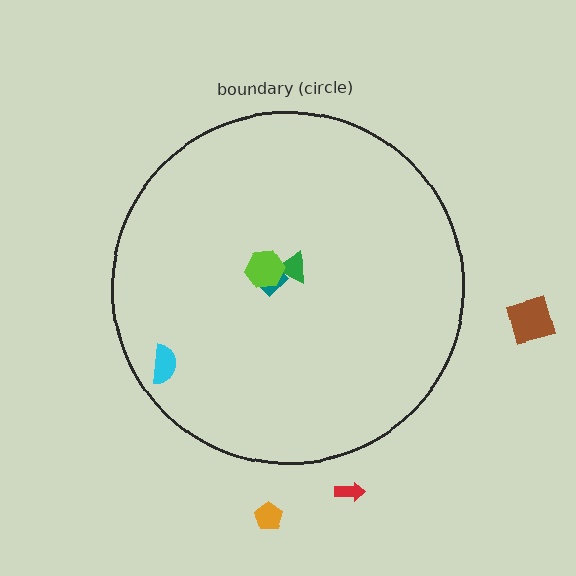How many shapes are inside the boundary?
4 inside, 3 outside.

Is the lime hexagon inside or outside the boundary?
Inside.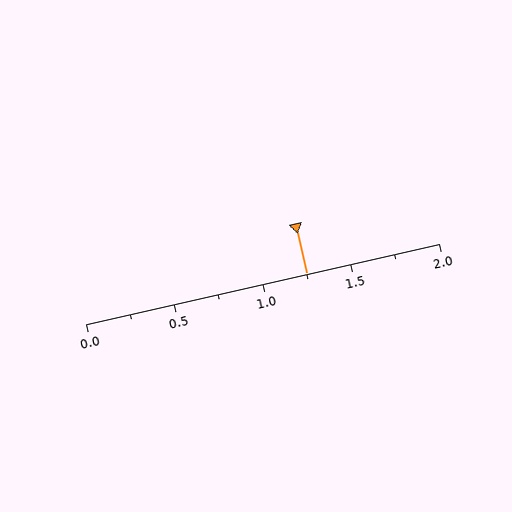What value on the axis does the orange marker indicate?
The marker indicates approximately 1.25.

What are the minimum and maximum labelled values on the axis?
The axis runs from 0.0 to 2.0.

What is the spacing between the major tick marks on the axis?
The major ticks are spaced 0.5 apart.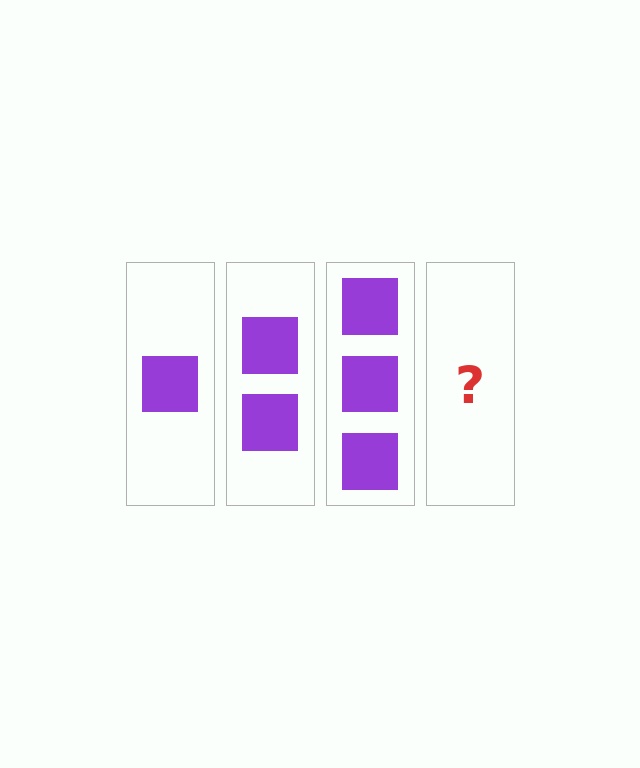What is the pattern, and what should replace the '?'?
The pattern is that each step adds one more square. The '?' should be 4 squares.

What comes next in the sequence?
The next element should be 4 squares.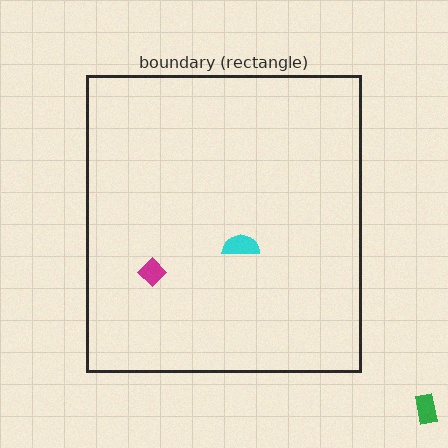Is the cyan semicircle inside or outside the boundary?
Inside.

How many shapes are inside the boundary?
2 inside, 1 outside.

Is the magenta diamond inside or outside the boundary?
Inside.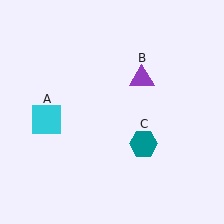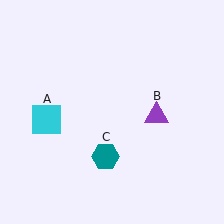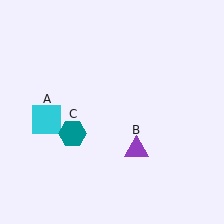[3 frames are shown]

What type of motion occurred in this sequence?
The purple triangle (object B), teal hexagon (object C) rotated clockwise around the center of the scene.